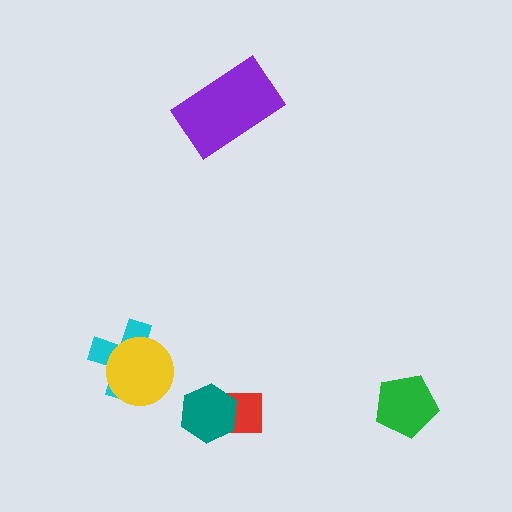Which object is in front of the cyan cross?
The yellow circle is in front of the cyan cross.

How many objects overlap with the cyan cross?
1 object overlaps with the cyan cross.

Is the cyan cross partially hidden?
Yes, it is partially covered by another shape.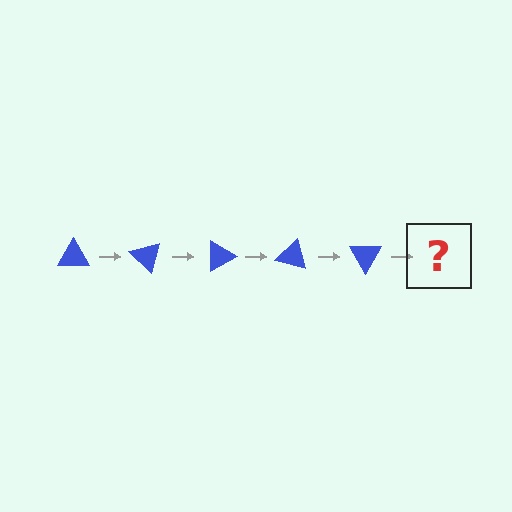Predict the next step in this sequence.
The next step is a blue triangle rotated 225 degrees.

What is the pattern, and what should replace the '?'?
The pattern is that the triangle rotates 45 degrees each step. The '?' should be a blue triangle rotated 225 degrees.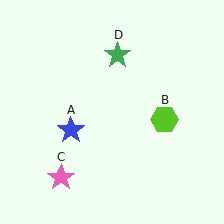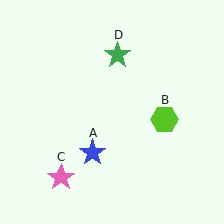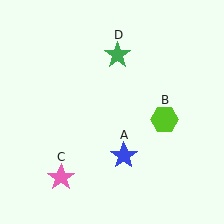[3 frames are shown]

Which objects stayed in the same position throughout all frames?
Lime hexagon (object B) and pink star (object C) and green star (object D) remained stationary.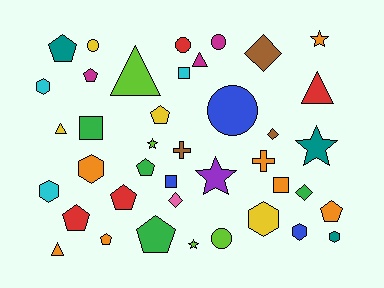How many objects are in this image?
There are 40 objects.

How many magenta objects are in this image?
There are 3 magenta objects.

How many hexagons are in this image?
There are 6 hexagons.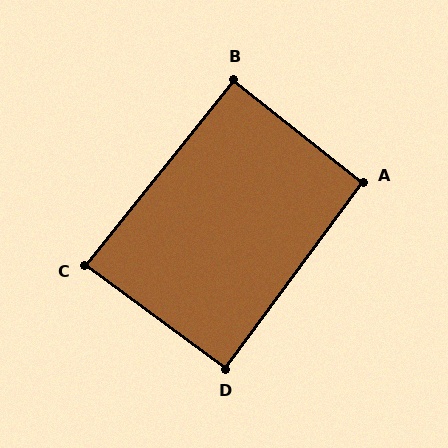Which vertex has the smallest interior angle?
C, at approximately 88 degrees.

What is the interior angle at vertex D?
Approximately 90 degrees (approximately right).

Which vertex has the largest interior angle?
A, at approximately 92 degrees.